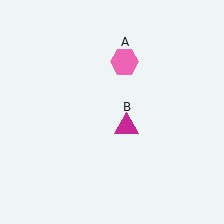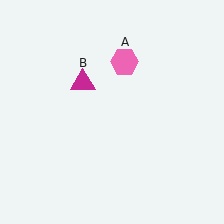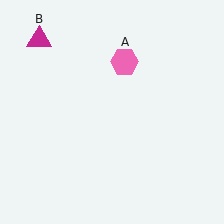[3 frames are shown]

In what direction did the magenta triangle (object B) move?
The magenta triangle (object B) moved up and to the left.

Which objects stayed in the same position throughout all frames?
Pink hexagon (object A) remained stationary.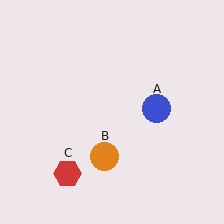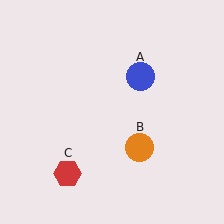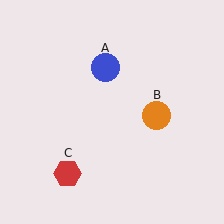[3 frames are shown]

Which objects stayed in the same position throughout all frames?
Red hexagon (object C) remained stationary.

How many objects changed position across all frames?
2 objects changed position: blue circle (object A), orange circle (object B).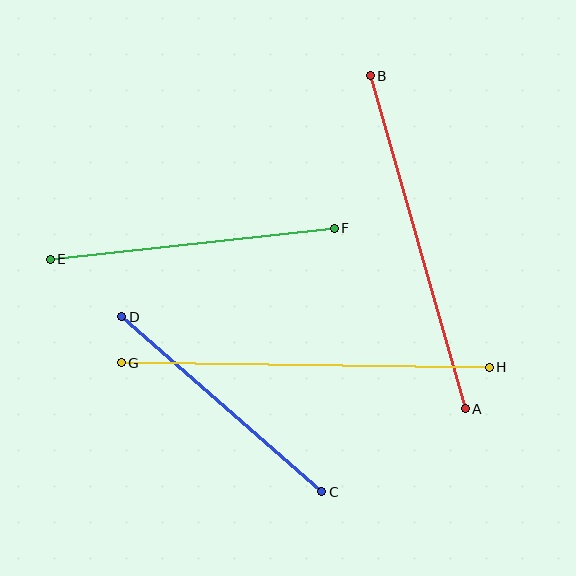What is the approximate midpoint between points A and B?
The midpoint is at approximately (418, 242) pixels.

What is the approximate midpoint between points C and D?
The midpoint is at approximately (222, 404) pixels.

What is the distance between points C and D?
The distance is approximately 266 pixels.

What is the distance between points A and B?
The distance is approximately 346 pixels.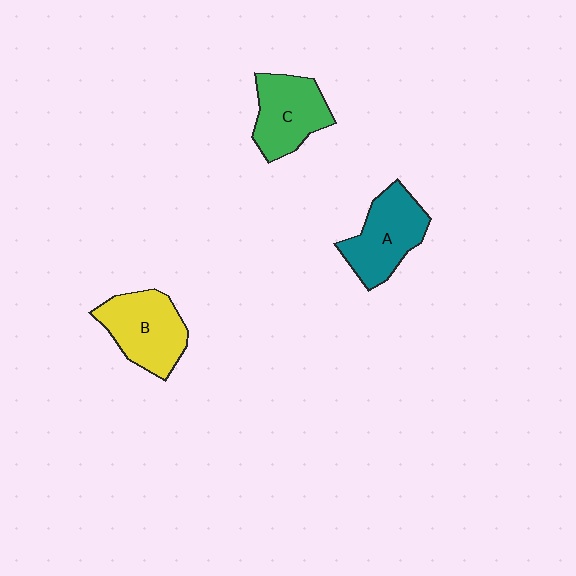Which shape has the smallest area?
Shape C (green).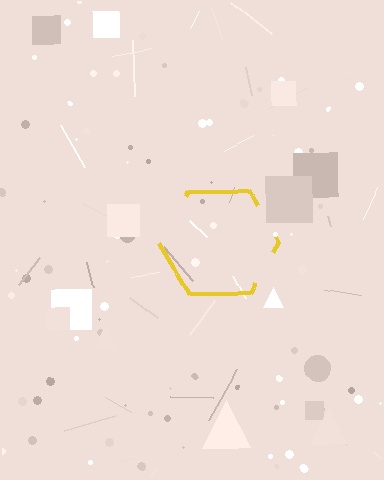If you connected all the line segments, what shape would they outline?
They would outline a hexagon.